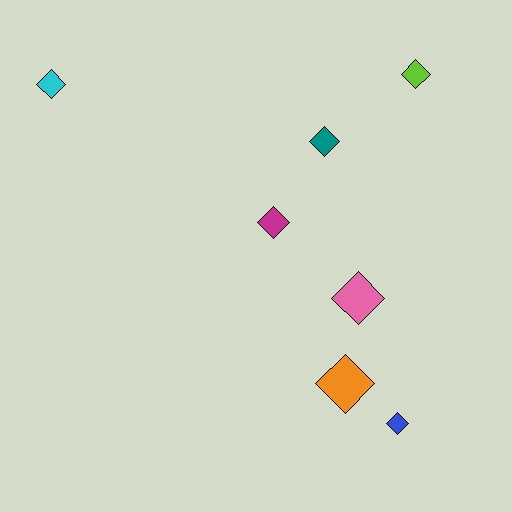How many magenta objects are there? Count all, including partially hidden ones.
There is 1 magenta object.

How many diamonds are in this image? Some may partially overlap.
There are 7 diamonds.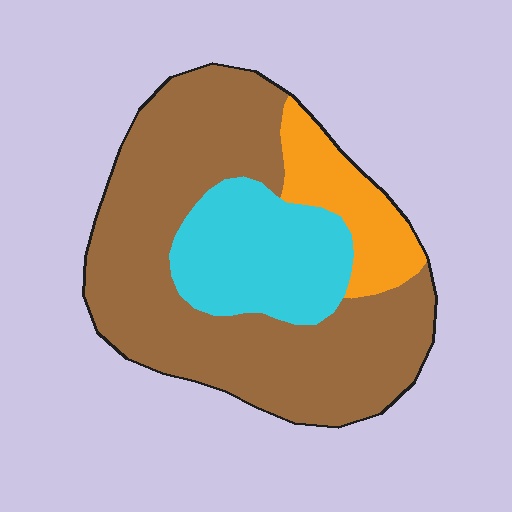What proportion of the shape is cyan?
Cyan takes up about one quarter (1/4) of the shape.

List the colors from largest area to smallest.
From largest to smallest: brown, cyan, orange.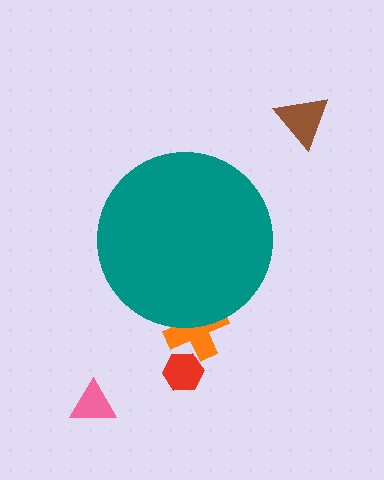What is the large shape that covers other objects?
A teal circle.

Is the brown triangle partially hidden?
No, the brown triangle is fully visible.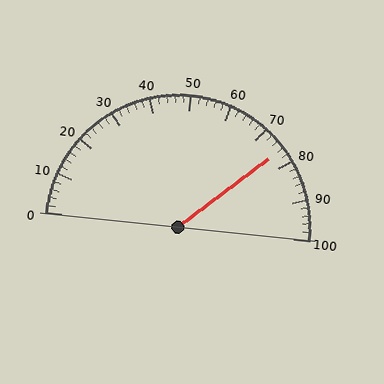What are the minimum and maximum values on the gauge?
The gauge ranges from 0 to 100.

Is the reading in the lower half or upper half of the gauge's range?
The reading is in the upper half of the range (0 to 100).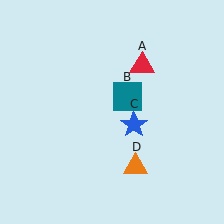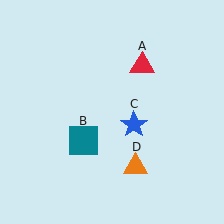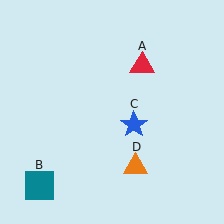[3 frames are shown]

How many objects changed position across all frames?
1 object changed position: teal square (object B).